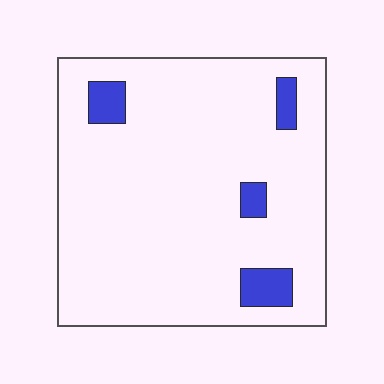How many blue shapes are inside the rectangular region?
4.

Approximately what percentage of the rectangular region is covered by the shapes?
Approximately 10%.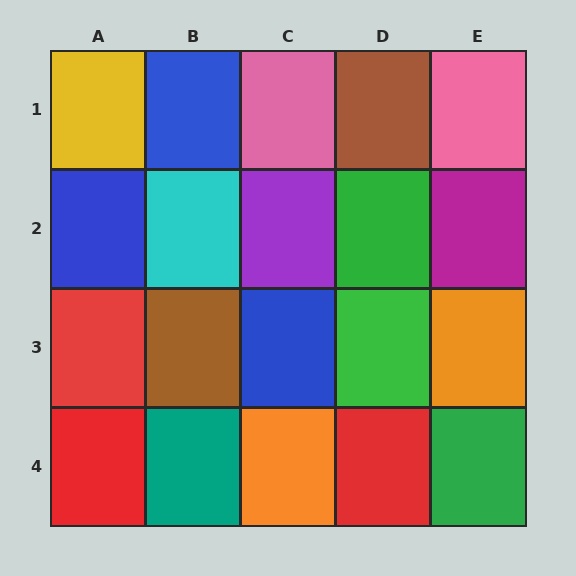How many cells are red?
3 cells are red.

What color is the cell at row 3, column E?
Orange.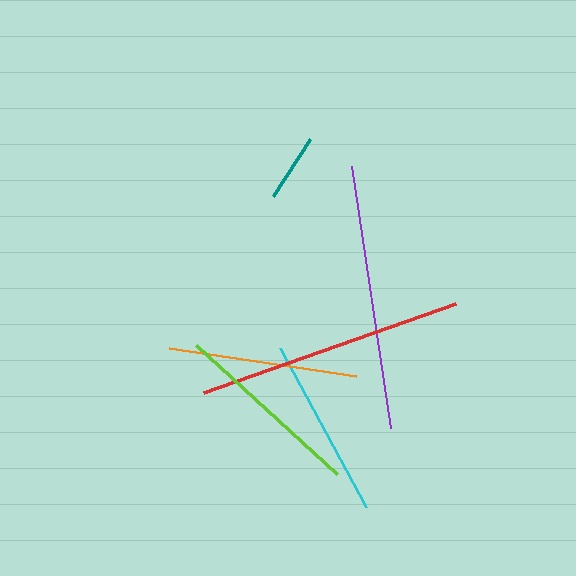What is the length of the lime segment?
The lime segment is approximately 191 pixels long.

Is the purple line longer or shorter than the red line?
The red line is longer than the purple line.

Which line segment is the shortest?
The teal line is the shortest at approximately 67 pixels.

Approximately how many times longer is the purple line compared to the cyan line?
The purple line is approximately 1.5 times the length of the cyan line.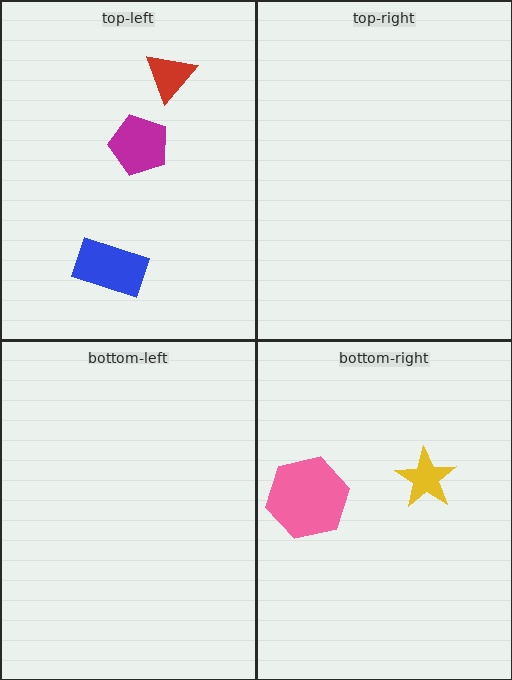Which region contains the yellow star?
The bottom-right region.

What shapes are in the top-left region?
The red triangle, the magenta pentagon, the blue rectangle.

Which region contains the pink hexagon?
The bottom-right region.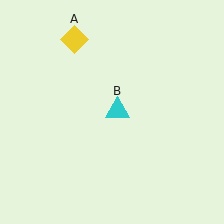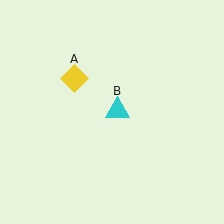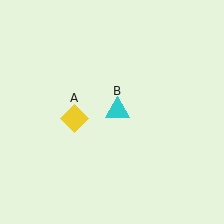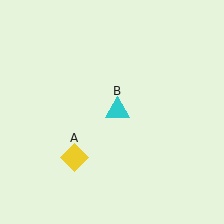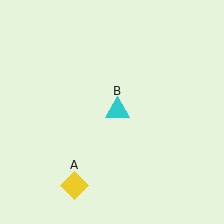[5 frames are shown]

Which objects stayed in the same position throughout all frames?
Cyan triangle (object B) remained stationary.